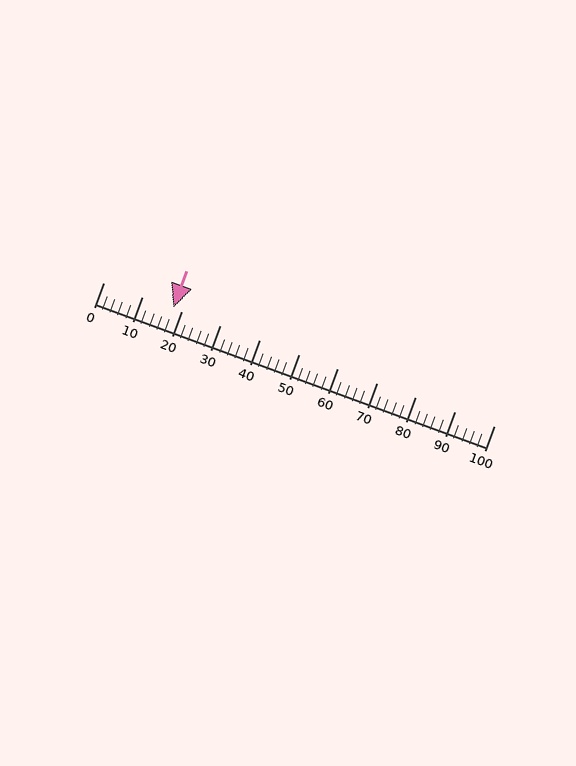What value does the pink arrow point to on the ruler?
The pink arrow points to approximately 18.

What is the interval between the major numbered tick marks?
The major tick marks are spaced 10 units apart.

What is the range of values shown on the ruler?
The ruler shows values from 0 to 100.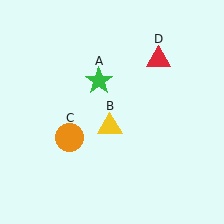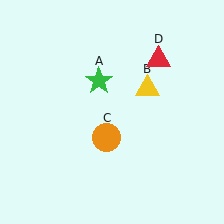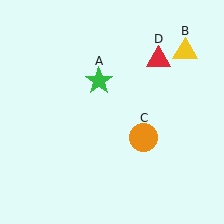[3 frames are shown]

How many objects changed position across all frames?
2 objects changed position: yellow triangle (object B), orange circle (object C).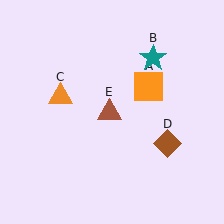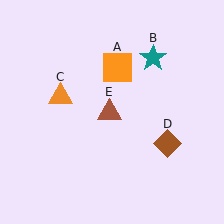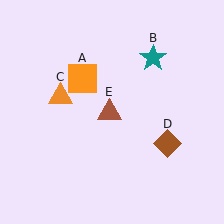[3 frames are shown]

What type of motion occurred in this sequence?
The orange square (object A) rotated counterclockwise around the center of the scene.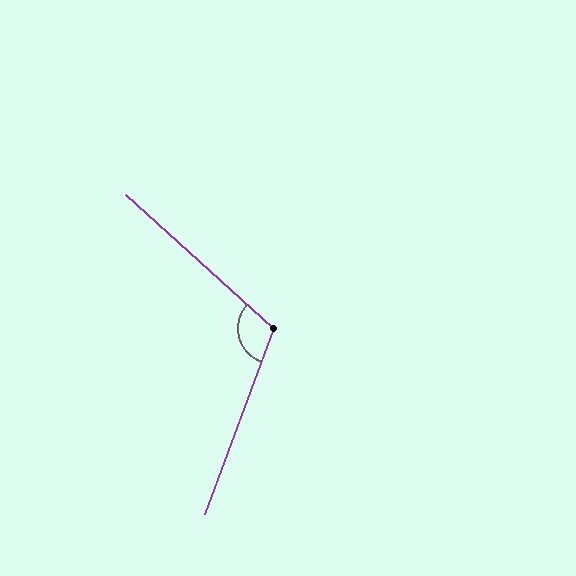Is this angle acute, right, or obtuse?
It is obtuse.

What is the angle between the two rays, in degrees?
Approximately 112 degrees.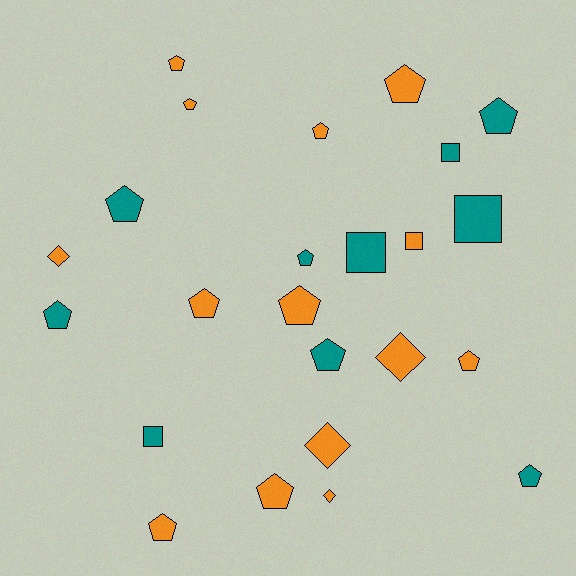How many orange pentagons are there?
There are 9 orange pentagons.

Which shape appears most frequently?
Pentagon, with 15 objects.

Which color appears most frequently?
Orange, with 14 objects.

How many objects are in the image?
There are 24 objects.